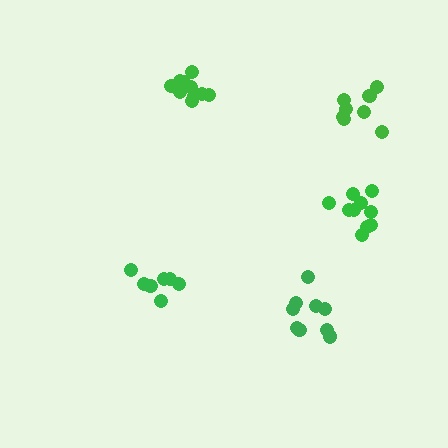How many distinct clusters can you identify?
There are 5 distinct clusters.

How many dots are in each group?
Group 1: 11 dots, Group 2: 10 dots, Group 3: 7 dots, Group 4: 9 dots, Group 5: 8 dots (45 total).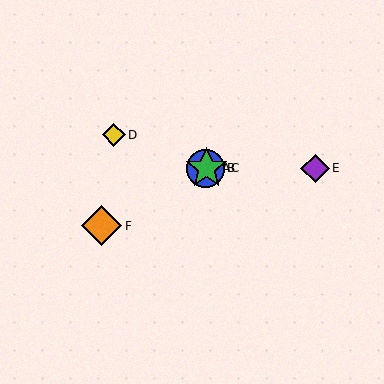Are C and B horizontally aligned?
Yes, both are at y≈168.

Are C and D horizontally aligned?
No, C is at y≈168 and D is at y≈135.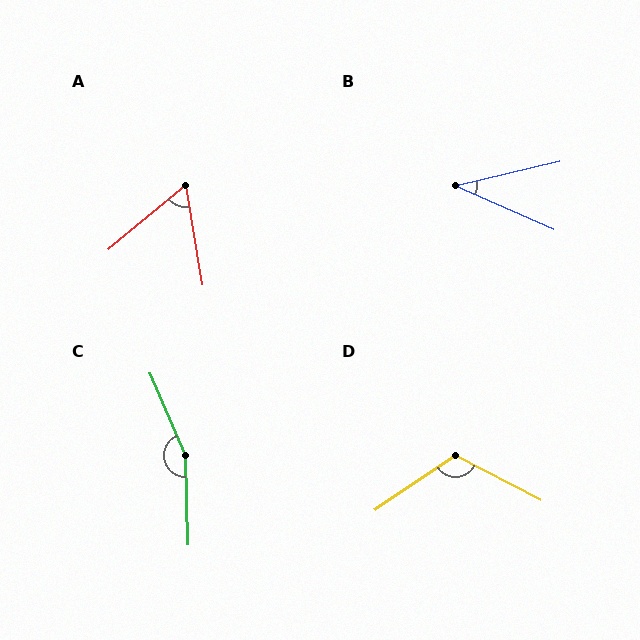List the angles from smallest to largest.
B (37°), A (60°), D (118°), C (159°).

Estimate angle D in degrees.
Approximately 118 degrees.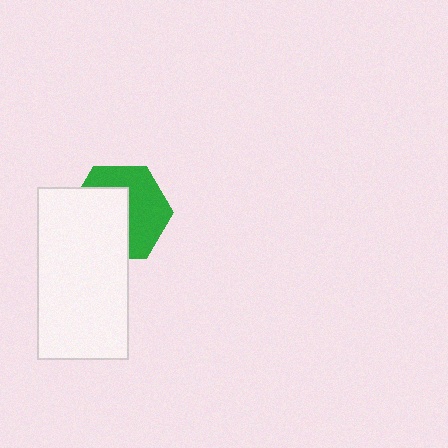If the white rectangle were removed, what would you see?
You would see the complete green hexagon.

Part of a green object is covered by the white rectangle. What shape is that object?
It is a hexagon.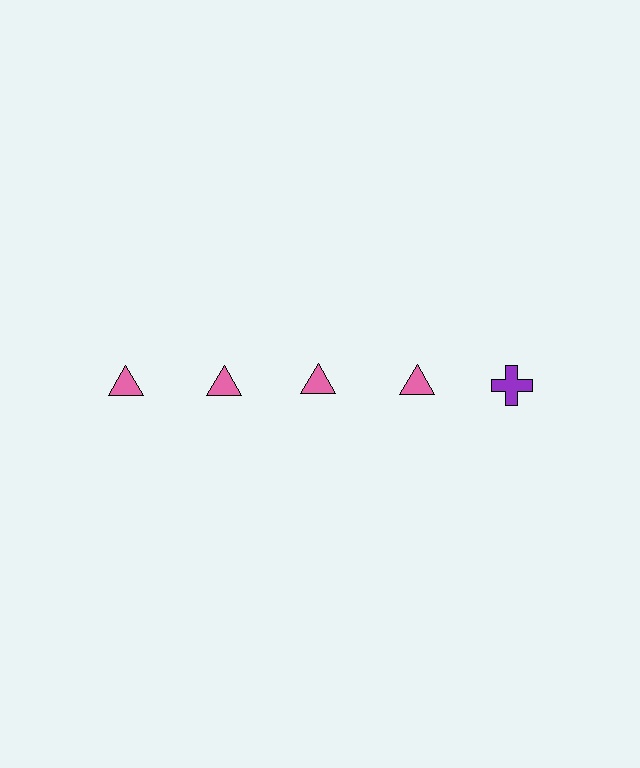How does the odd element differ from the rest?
It differs in both color (purple instead of pink) and shape (cross instead of triangle).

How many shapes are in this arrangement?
There are 5 shapes arranged in a grid pattern.